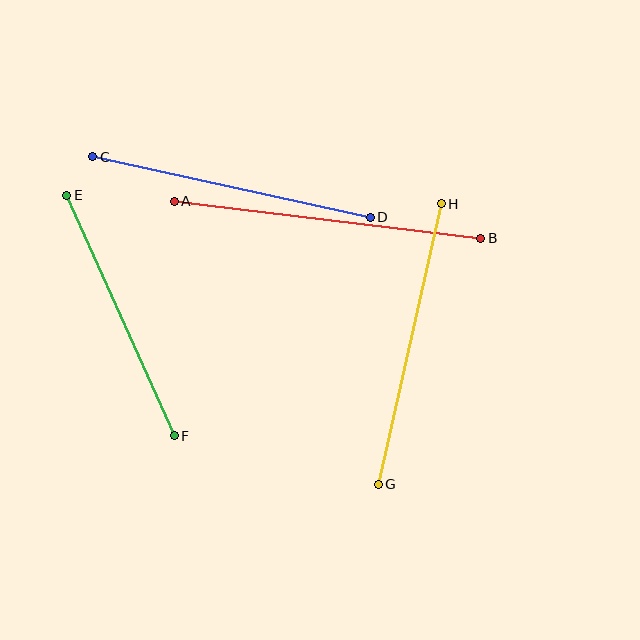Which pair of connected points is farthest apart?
Points A and B are farthest apart.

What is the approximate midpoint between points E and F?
The midpoint is at approximately (121, 315) pixels.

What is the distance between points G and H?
The distance is approximately 287 pixels.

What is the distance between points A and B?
The distance is approximately 309 pixels.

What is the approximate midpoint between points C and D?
The midpoint is at approximately (231, 187) pixels.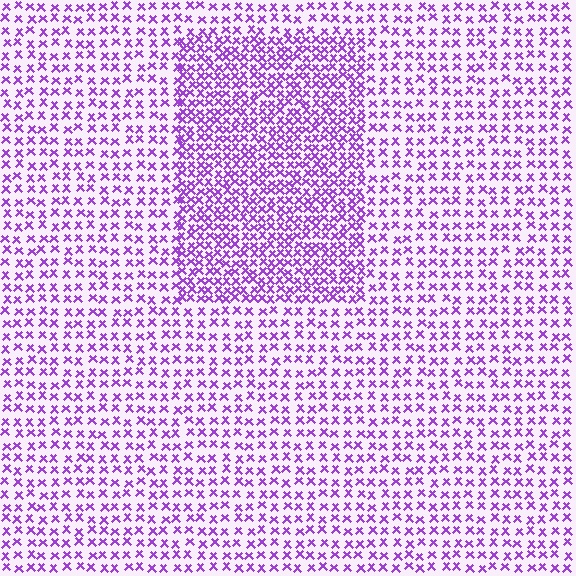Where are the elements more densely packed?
The elements are more densely packed inside the rectangle boundary.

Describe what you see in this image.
The image contains small purple elements arranged at two different densities. A rectangle-shaped region is visible where the elements are more densely packed than the surrounding area.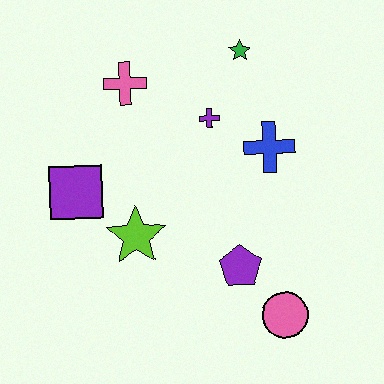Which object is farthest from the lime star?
The green star is farthest from the lime star.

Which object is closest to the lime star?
The purple square is closest to the lime star.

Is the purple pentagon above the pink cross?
No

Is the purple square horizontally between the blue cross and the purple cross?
No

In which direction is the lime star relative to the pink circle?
The lime star is to the left of the pink circle.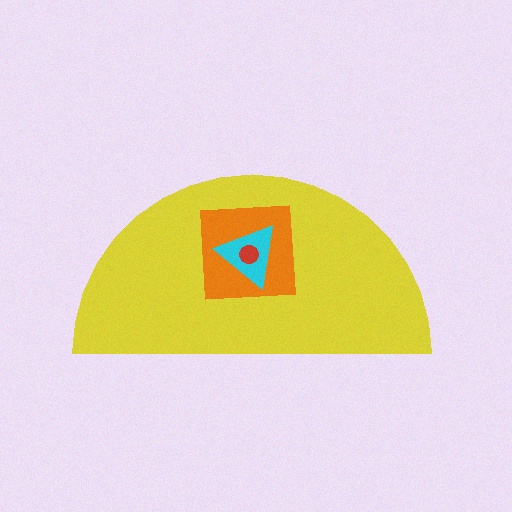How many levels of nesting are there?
4.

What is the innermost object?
The red circle.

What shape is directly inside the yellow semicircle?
The orange square.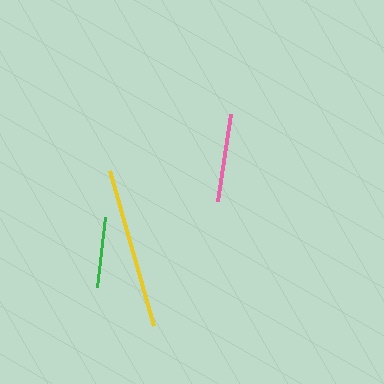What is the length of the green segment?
The green segment is approximately 70 pixels long.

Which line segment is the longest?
The yellow line is the longest at approximately 160 pixels.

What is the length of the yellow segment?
The yellow segment is approximately 160 pixels long.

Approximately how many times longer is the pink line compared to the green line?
The pink line is approximately 1.3 times the length of the green line.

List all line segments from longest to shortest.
From longest to shortest: yellow, pink, green.